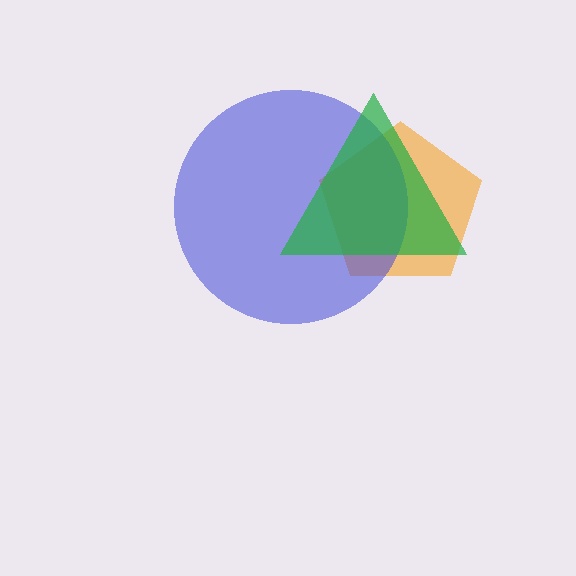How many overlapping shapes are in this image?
There are 3 overlapping shapes in the image.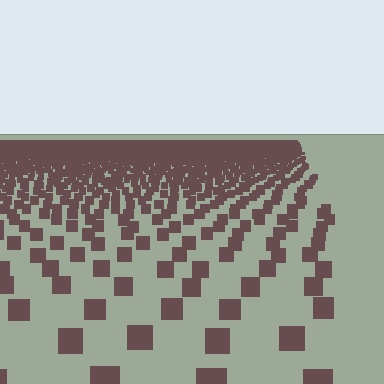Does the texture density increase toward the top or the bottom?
Density increases toward the top.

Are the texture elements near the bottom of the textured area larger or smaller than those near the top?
Larger. Near the bottom, elements are closer to the viewer and appear at a bigger on-screen size.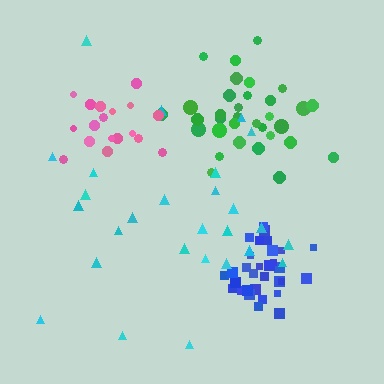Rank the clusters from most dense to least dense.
blue, pink, green, cyan.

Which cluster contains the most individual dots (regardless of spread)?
Green (33).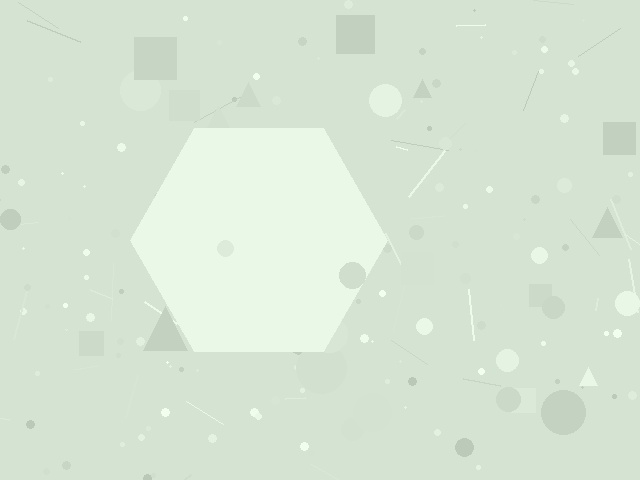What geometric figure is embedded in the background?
A hexagon is embedded in the background.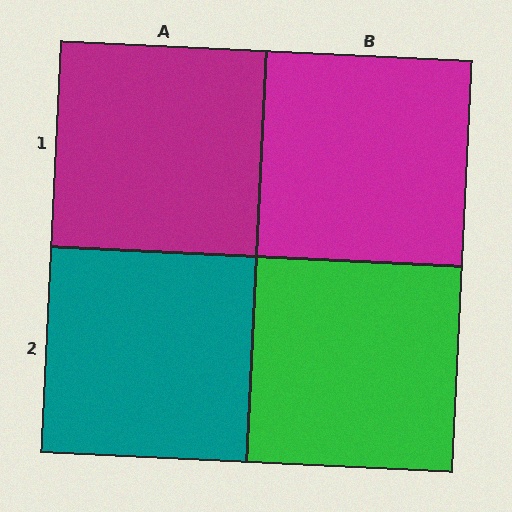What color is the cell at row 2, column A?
Teal.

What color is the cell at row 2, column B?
Green.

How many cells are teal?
1 cell is teal.